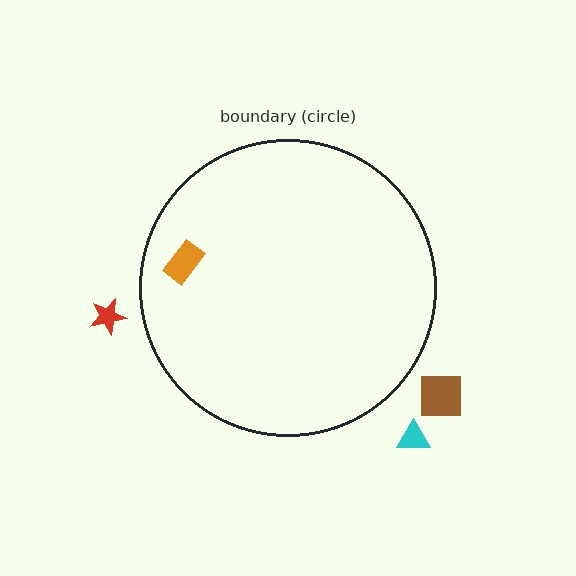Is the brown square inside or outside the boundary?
Outside.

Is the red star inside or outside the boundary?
Outside.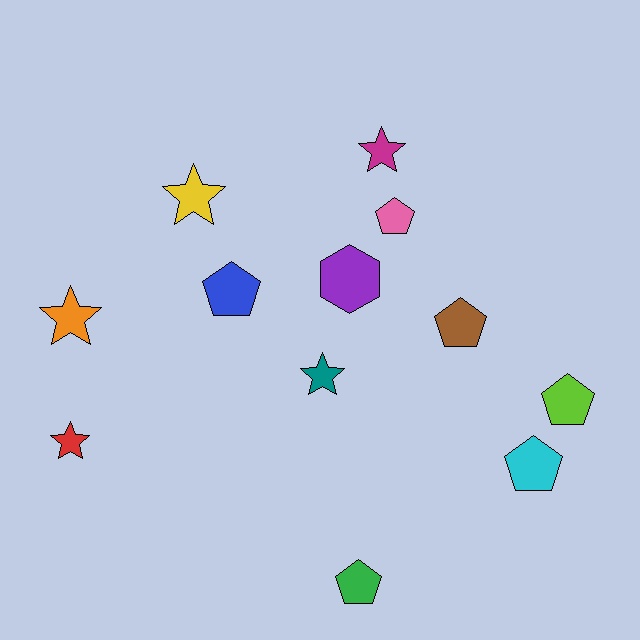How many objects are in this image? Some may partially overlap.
There are 12 objects.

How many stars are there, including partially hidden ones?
There are 5 stars.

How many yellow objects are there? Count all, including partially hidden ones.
There is 1 yellow object.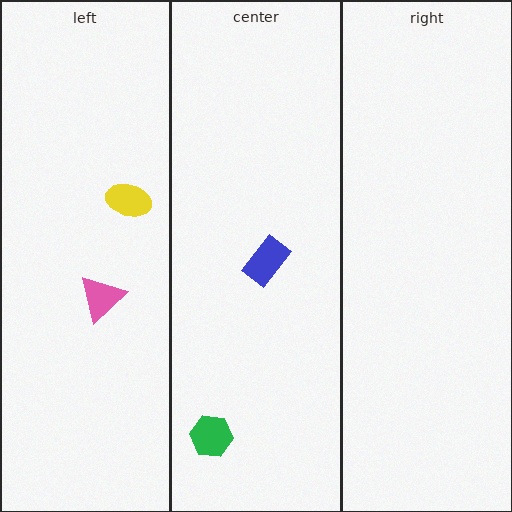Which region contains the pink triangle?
The left region.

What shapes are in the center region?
The green hexagon, the blue rectangle.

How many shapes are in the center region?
2.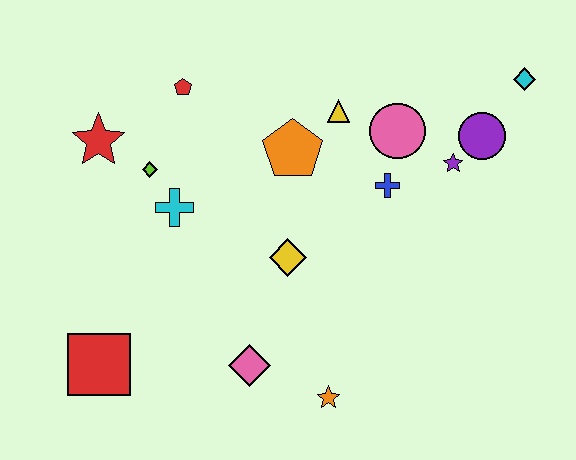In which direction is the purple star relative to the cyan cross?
The purple star is to the right of the cyan cross.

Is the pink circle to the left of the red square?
No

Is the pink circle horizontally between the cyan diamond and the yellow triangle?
Yes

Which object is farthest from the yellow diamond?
The cyan diamond is farthest from the yellow diamond.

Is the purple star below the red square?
No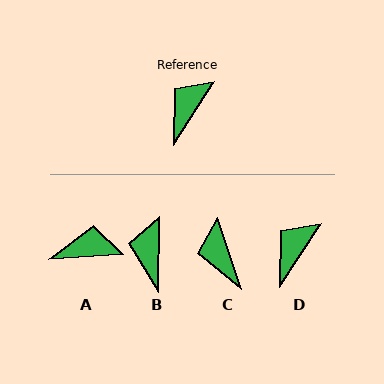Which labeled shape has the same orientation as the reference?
D.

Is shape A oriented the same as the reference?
No, it is off by about 53 degrees.